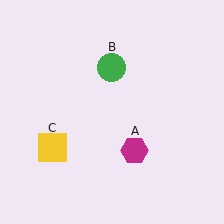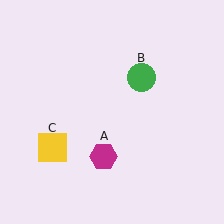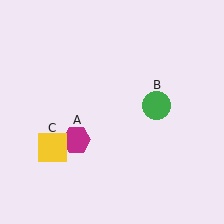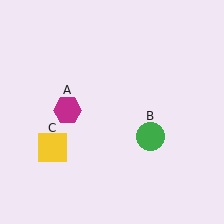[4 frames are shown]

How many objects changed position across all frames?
2 objects changed position: magenta hexagon (object A), green circle (object B).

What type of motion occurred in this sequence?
The magenta hexagon (object A), green circle (object B) rotated clockwise around the center of the scene.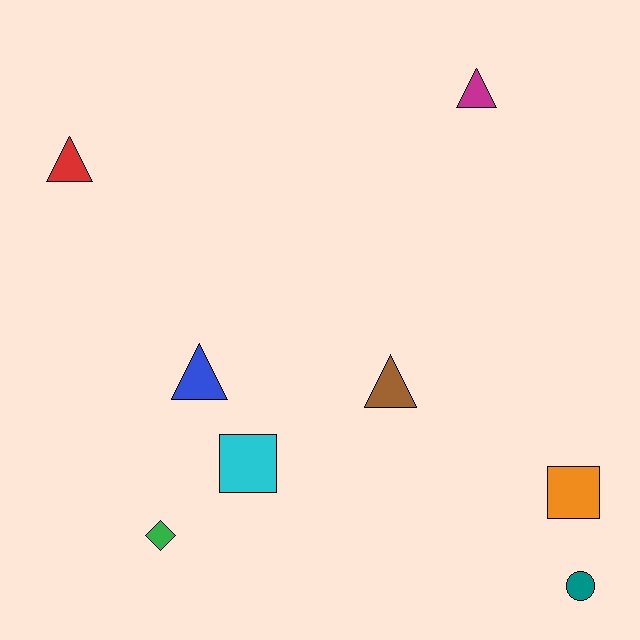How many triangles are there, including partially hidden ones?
There are 4 triangles.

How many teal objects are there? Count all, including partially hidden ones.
There is 1 teal object.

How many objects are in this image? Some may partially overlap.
There are 8 objects.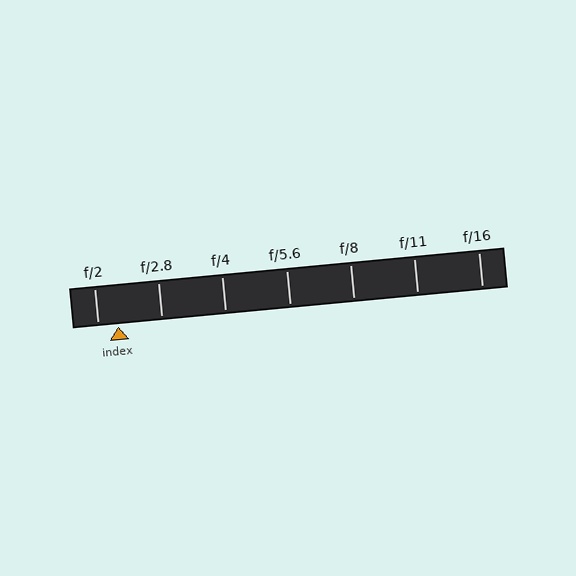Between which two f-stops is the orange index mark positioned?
The index mark is between f/2 and f/2.8.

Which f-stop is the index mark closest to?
The index mark is closest to f/2.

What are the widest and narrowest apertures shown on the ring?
The widest aperture shown is f/2 and the narrowest is f/16.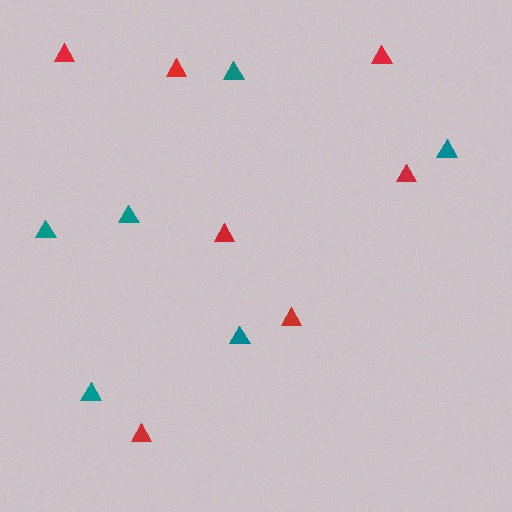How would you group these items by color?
There are 2 groups: one group of red triangles (7) and one group of teal triangles (6).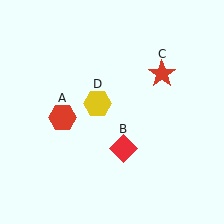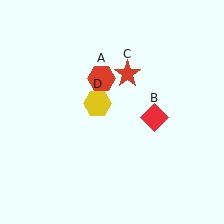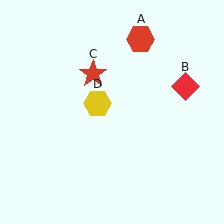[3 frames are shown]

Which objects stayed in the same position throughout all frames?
Yellow hexagon (object D) remained stationary.